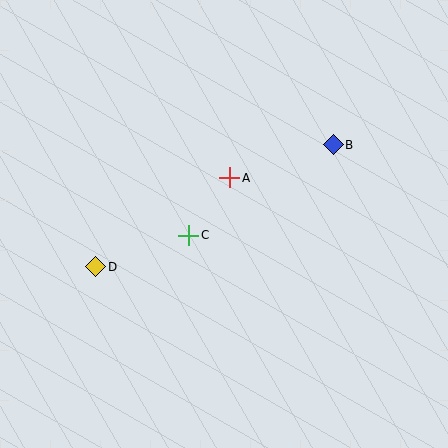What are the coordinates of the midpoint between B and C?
The midpoint between B and C is at (261, 190).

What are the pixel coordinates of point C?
Point C is at (189, 235).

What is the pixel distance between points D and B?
The distance between D and B is 267 pixels.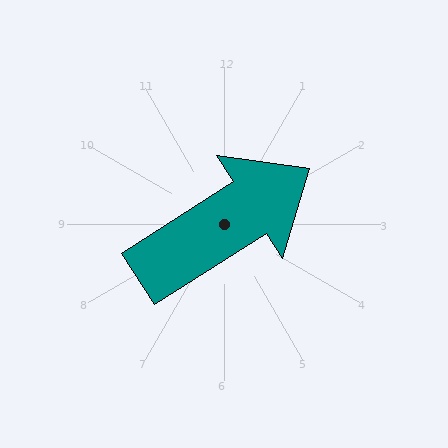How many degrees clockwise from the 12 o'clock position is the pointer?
Approximately 57 degrees.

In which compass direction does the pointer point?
Northeast.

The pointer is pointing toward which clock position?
Roughly 2 o'clock.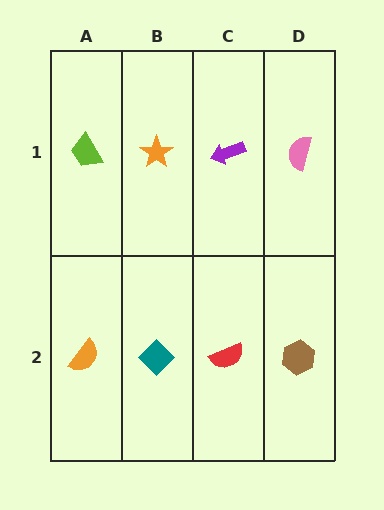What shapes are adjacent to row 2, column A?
A lime trapezoid (row 1, column A), a teal diamond (row 2, column B).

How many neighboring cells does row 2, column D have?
2.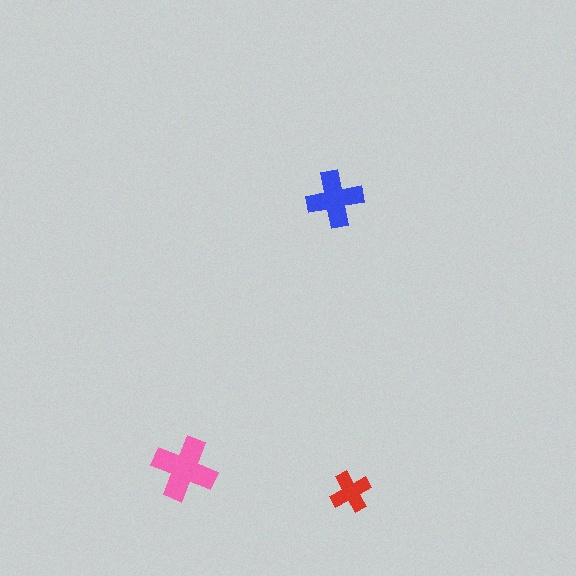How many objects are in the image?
There are 3 objects in the image.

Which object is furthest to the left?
The pink cross is leftmost.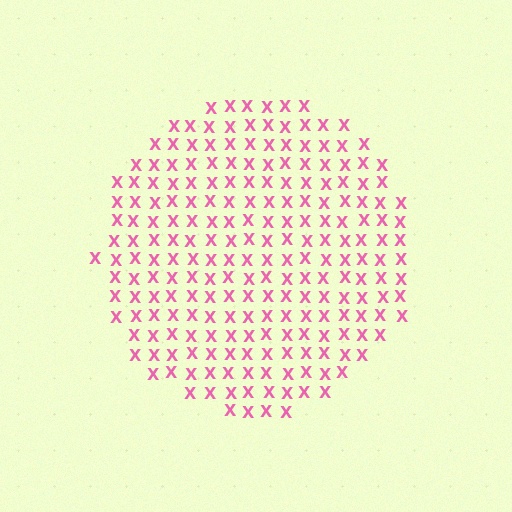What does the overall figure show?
The overall figure shows a circle.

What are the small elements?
The small elements are letter X's.